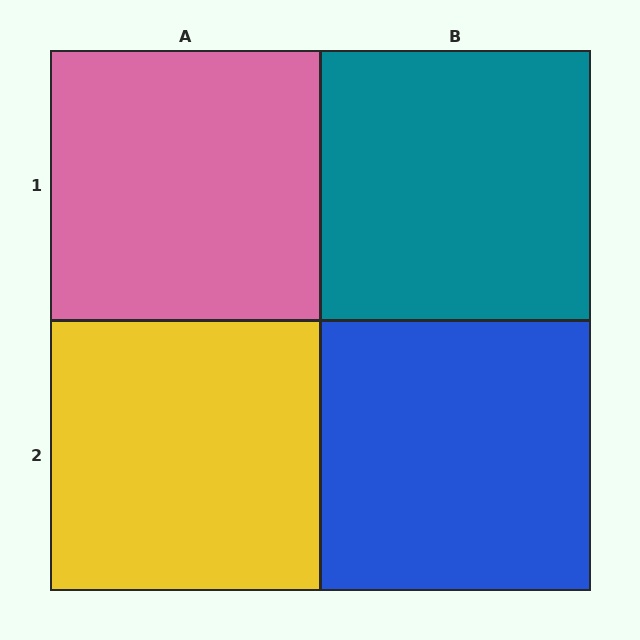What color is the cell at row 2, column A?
Yellow.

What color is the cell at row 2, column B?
Blue.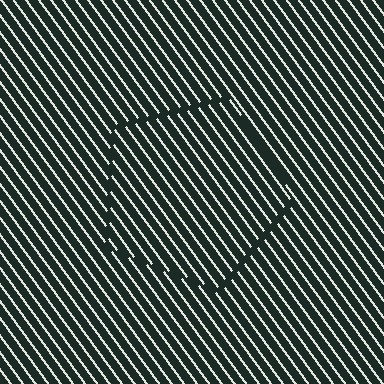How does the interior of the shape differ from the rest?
The interior of the shape contains the same grating, shifted by half a period — the contour is defined by the phase discontinuity where line-ends from the inner and outer gratings abut.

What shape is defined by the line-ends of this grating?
An illusory pentagon. The interior of the shape contains the same grating, shifted by half a period — the contour is defined by the phase discontinuity where line-ends from the inner and outer gratings abut.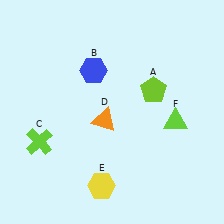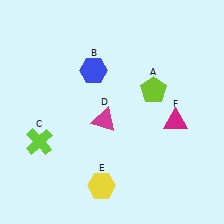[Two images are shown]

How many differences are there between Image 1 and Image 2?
There are 2 differences between the two images.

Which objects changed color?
D changed from orange to magenta. F changed from lime to magenta.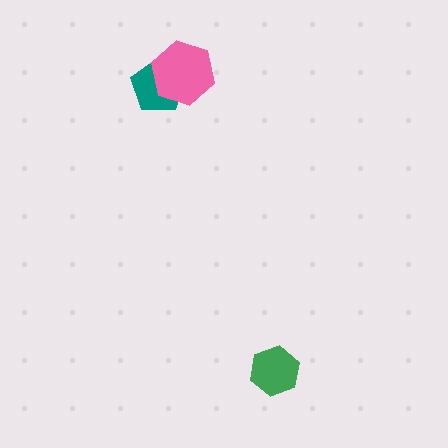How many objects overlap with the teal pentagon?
1 object overlaps with the teal pentagon.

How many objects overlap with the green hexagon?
0 objects overlap with the green hexagon.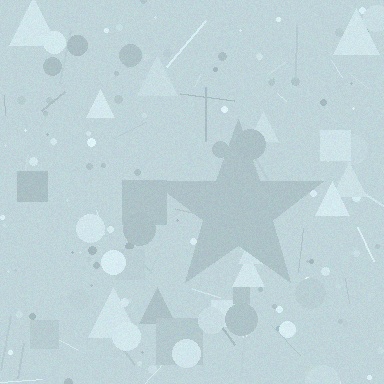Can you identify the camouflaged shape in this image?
The camouflaged shape is a star.